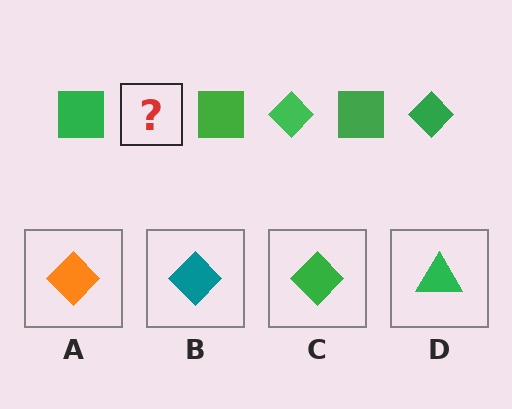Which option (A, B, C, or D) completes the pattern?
C.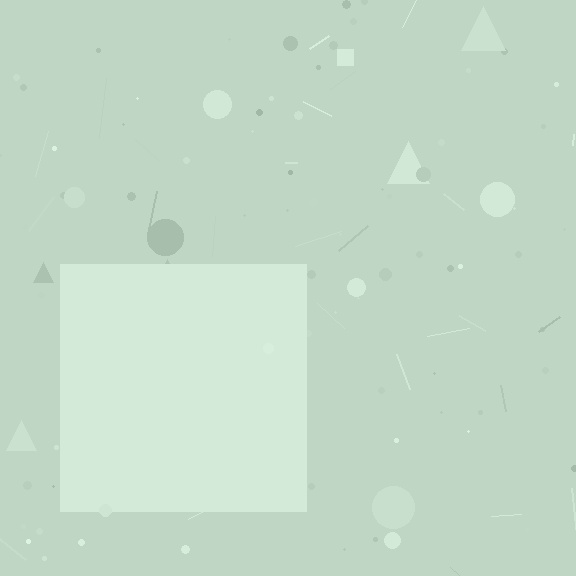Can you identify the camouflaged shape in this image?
The camouflaged shape is a square.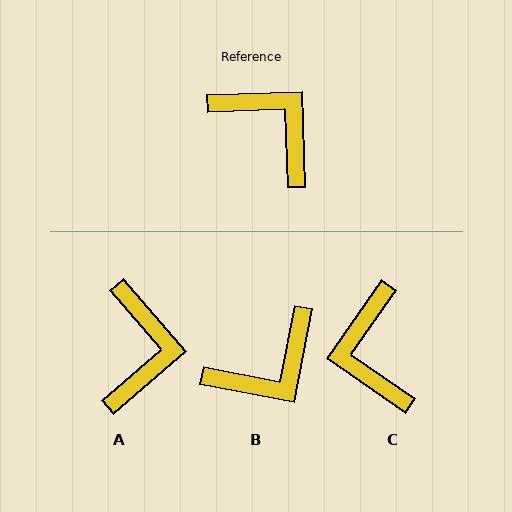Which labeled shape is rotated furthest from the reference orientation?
C, about 143 degrees away.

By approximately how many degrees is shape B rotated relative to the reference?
Approximately 103 degrees clockwise.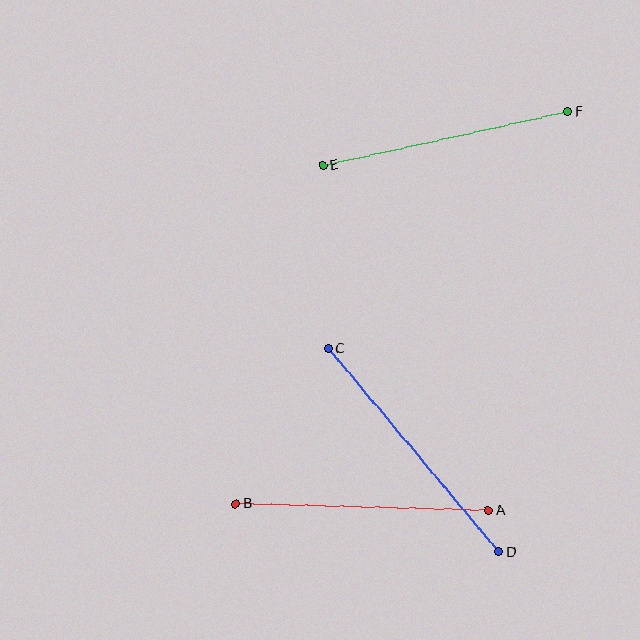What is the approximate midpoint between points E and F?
The midpoint is at approximately (445, 138) pixels.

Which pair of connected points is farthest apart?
Points C and D are farthest apart.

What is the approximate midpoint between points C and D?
The midpoint is at approximately (413, 450) pixels.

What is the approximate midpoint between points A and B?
The midpoint is at approximately (362, 507) pixels.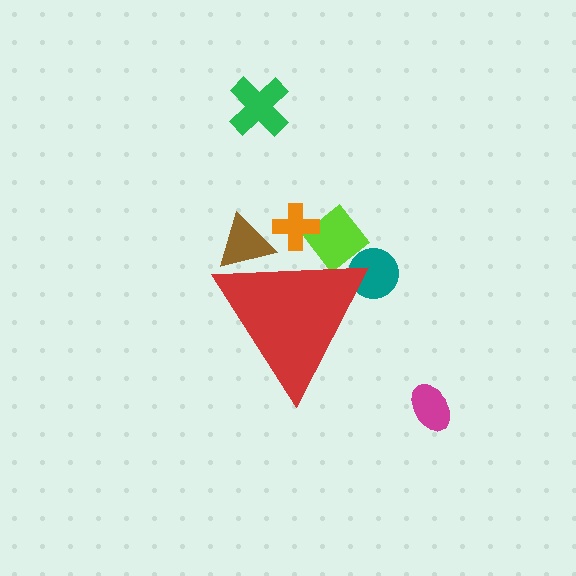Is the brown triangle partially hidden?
Yes, the brown triangle is partially hidden behind the red triangle.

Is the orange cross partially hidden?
Yes, the orange cross is partially hidden behind the red triangle.